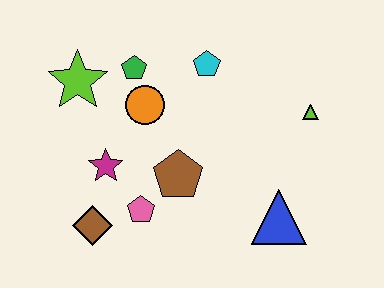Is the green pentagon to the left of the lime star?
No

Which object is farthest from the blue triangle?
The lime star is farthest from the blue triangle.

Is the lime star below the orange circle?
No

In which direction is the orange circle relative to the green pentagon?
The orange circle is below the green pentagon.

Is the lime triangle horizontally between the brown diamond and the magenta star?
No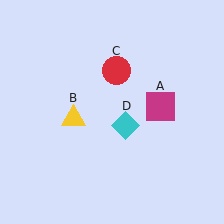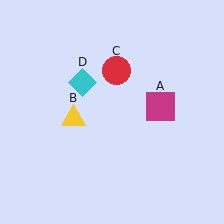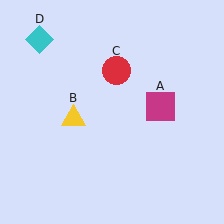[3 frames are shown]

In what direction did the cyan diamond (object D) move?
The cyan diamond (object D) moved up and to the left.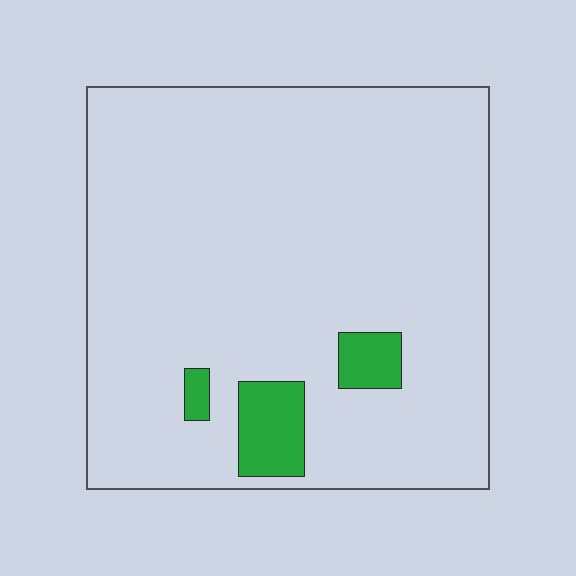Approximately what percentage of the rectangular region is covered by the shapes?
Approximately 5%.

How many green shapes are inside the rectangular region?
3.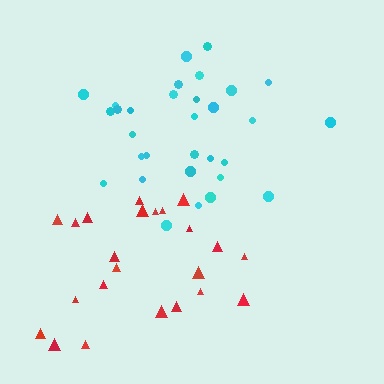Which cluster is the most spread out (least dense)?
Red.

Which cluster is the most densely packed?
Cyan.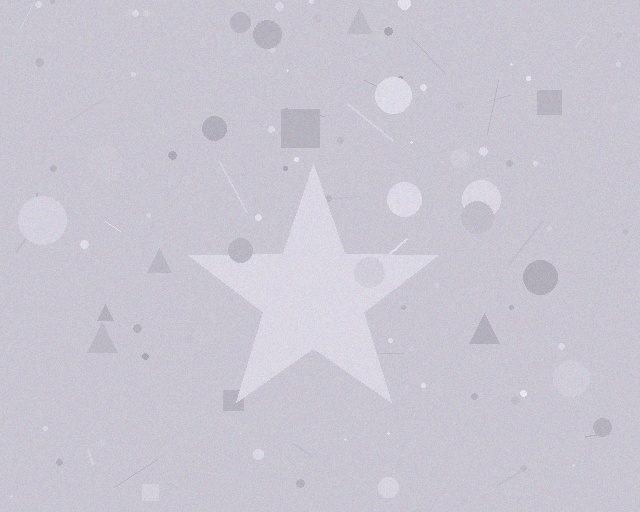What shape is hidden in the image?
A star is hidden in the image.